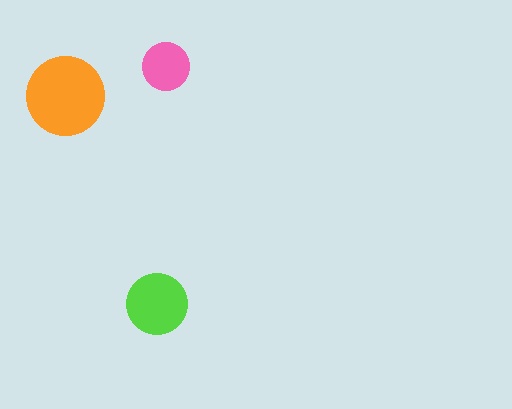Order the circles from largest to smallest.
the orange one, the lime one, the pink one.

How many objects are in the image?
There are 3 objects in the image.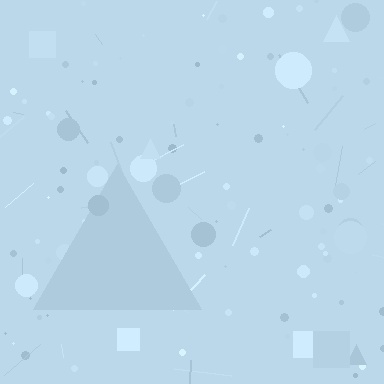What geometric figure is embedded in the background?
A triangle is embedded in the background.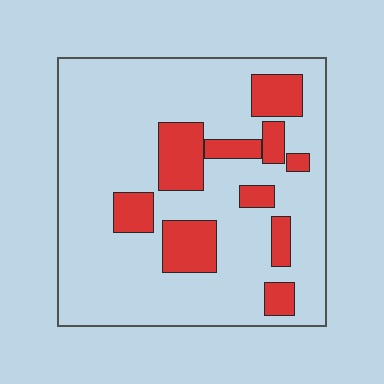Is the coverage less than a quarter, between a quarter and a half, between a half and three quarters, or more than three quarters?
Less than a quarter.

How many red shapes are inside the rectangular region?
10.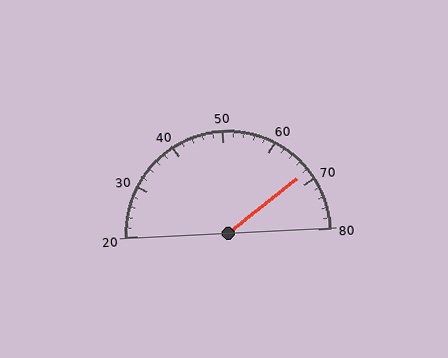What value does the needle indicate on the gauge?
The needle indicates approximately 68.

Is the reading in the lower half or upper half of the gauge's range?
The reading is in the upper half of the range (20 to 80).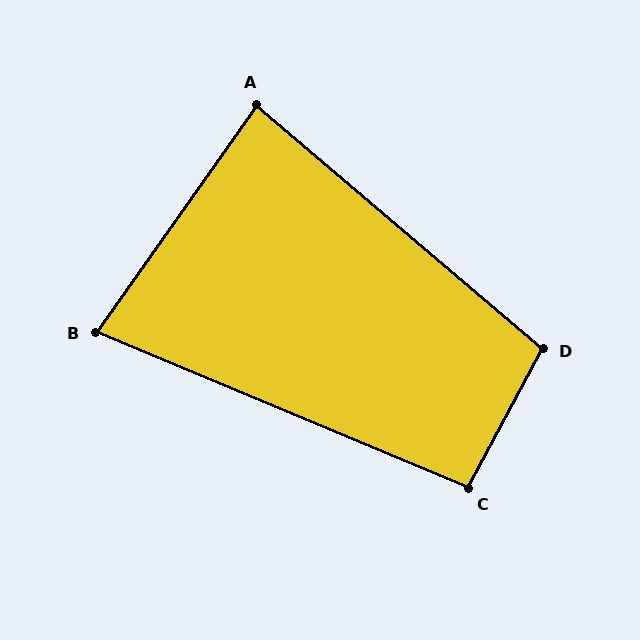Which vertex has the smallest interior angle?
B, at approximately 78 degrees.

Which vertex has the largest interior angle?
D, at approximately 102 degrees.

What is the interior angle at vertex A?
Approximately 85 degrees (acute).